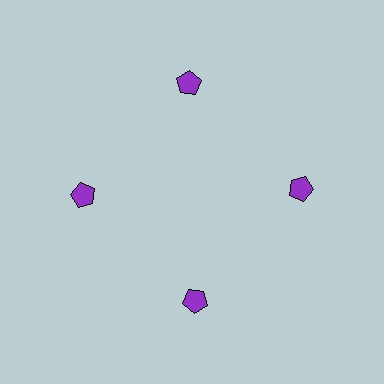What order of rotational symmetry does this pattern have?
This pattern has 4-fold rotational symmetry.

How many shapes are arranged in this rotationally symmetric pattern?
There are 4 shapes, arranged in 4 groups of 1.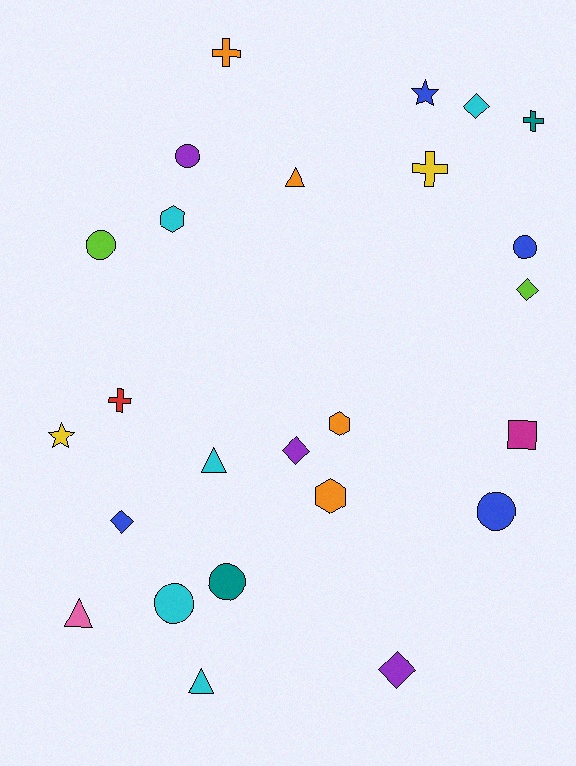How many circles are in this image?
There are 6 circles.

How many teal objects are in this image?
There are 2 teal objects.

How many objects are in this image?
There are 25 objects.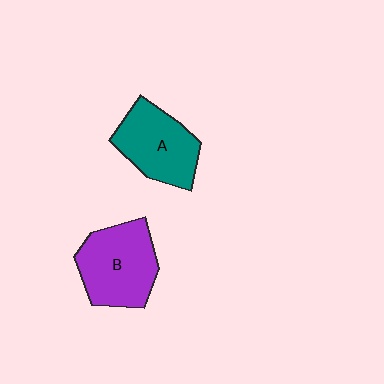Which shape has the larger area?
Shape B (purple).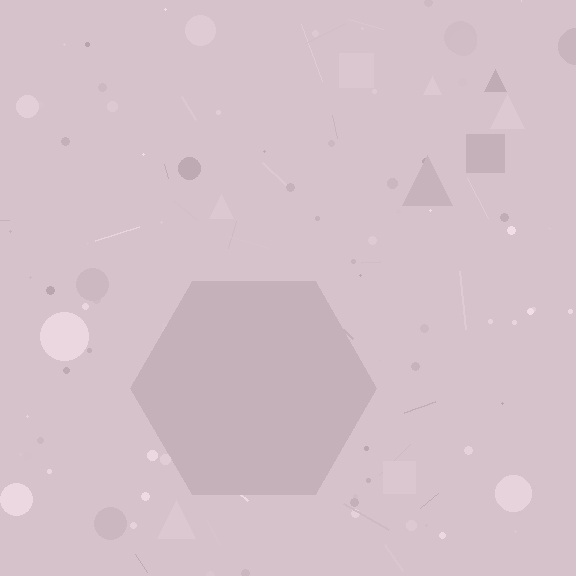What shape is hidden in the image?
A hexagon is hidden in the image.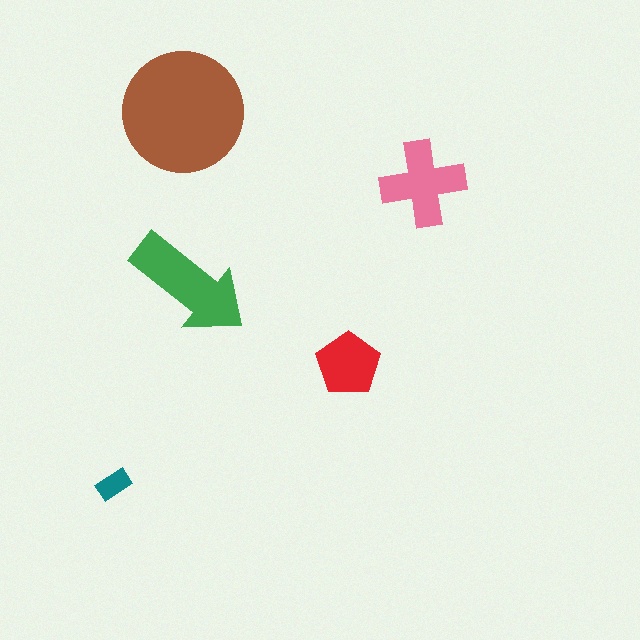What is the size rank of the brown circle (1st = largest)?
1st.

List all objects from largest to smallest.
The brown circle, the green arrow, the pink cross, the red pentagon, the teal rectangle.